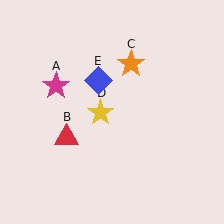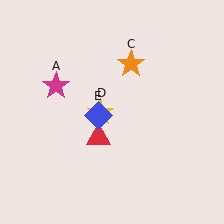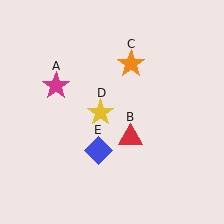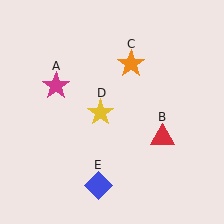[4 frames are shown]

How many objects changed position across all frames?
2 objects changed position: red triangle (object B), blue diamond (object E).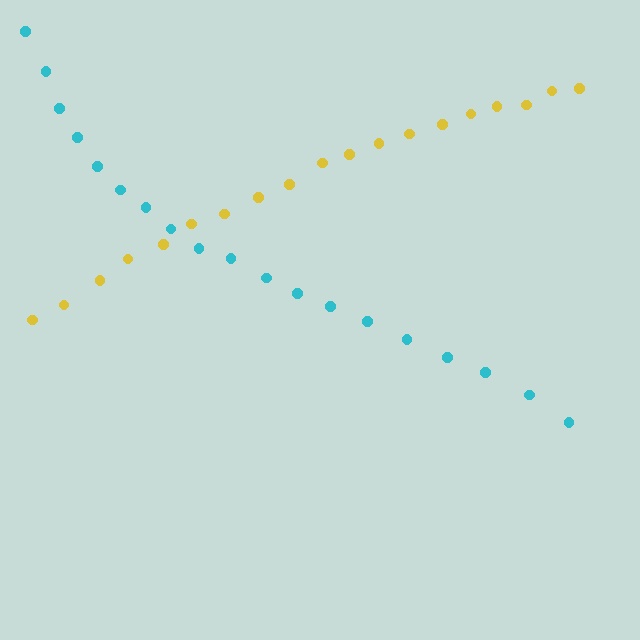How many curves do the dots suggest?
There are 2 distinct paths.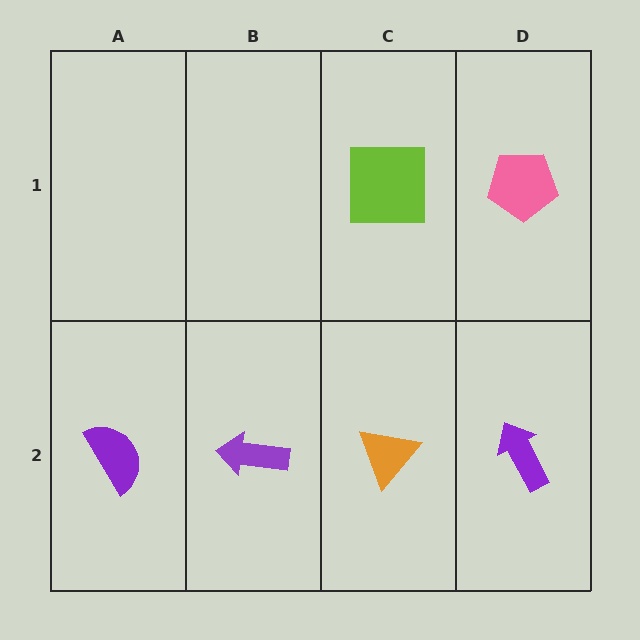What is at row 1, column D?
A pink pentagon.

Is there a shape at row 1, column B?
No, that cell is empty.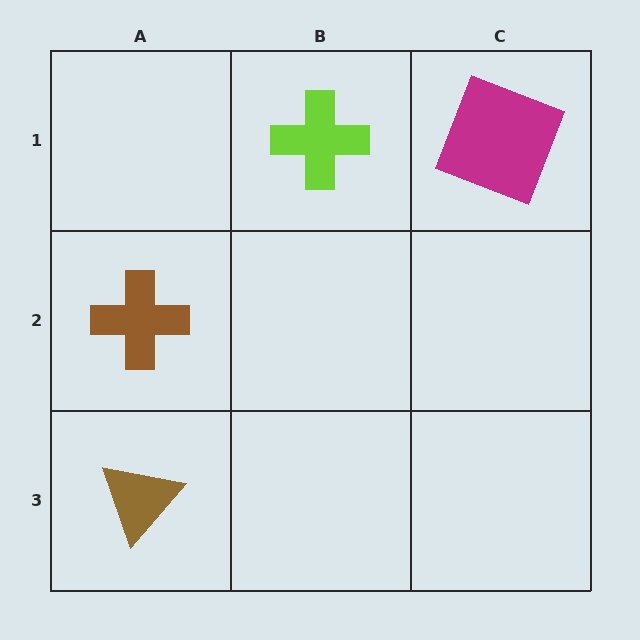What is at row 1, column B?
A lime cross.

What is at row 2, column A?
A brown cross.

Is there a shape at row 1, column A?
No, that cell is empty.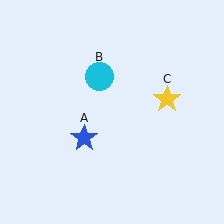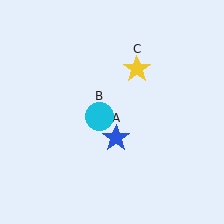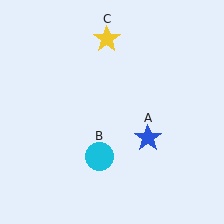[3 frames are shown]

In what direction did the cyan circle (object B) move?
The cyan circle (object B) moved down.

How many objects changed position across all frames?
3 objects changed position: blue star (object A), cyan circle (object B), yellow star (object C).